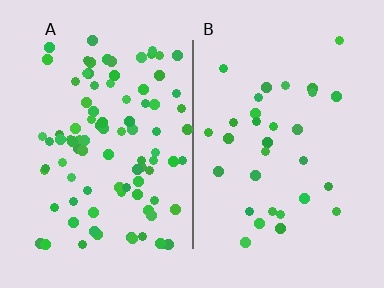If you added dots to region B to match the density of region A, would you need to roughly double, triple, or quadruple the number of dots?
Approximately triple.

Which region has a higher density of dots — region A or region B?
A (the left).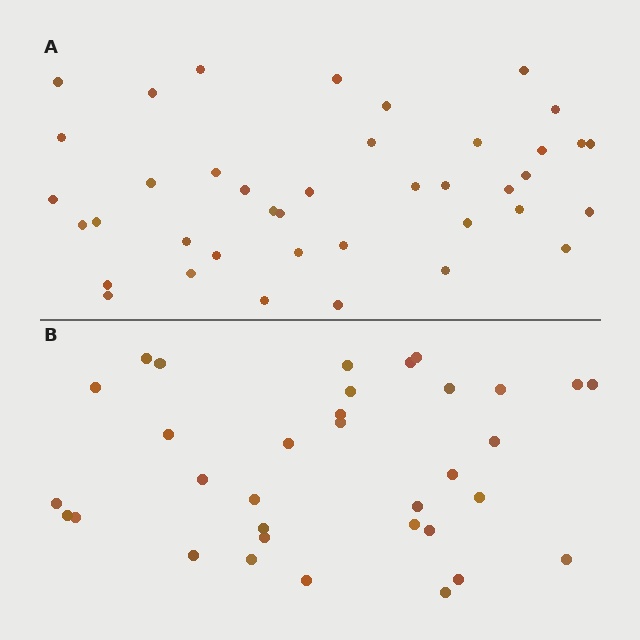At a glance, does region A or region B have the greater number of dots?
Region A (the top region) has more dots.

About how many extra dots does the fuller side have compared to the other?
Region A has about 6 more dots than region B.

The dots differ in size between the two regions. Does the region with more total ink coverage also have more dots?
No. Region B has more total ink coverage because its dots are larger, but region A actually contains more individual dots. Total area can be misleading — the number of items is what matters here.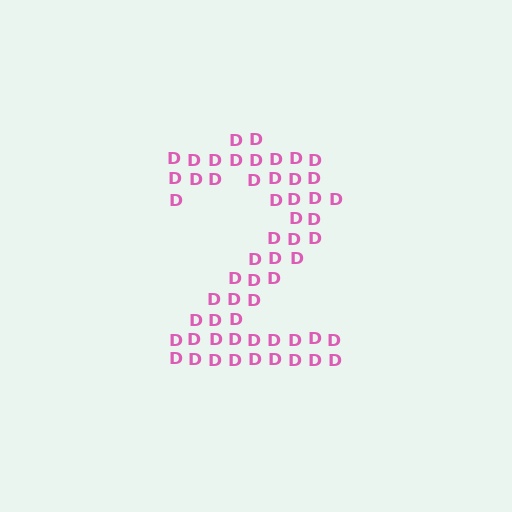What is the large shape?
The large shape is the digit 2.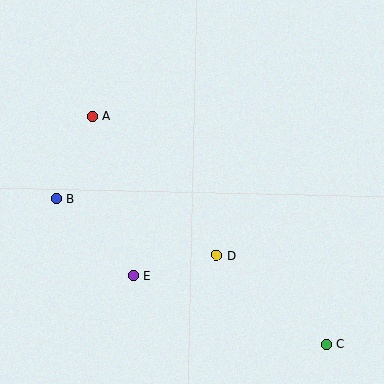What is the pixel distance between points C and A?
The distance between C and A is 327 pixels.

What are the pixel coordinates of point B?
Point B is at (56, 199).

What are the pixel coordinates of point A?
Point A is at (92, 116).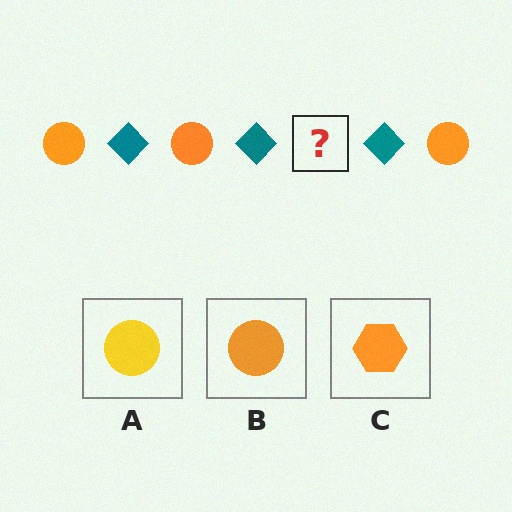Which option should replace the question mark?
Option B.